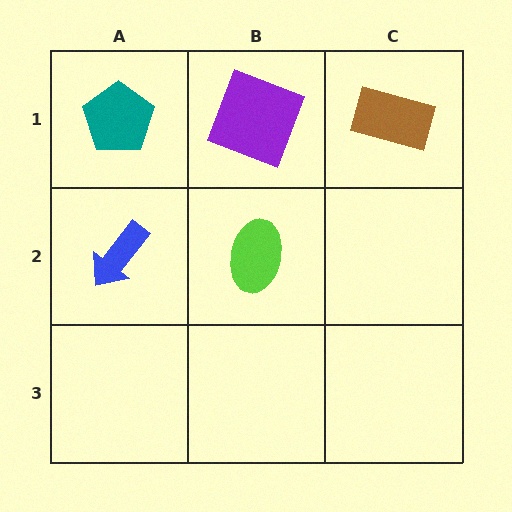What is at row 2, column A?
A blue arrow.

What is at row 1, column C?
A brown rectangle.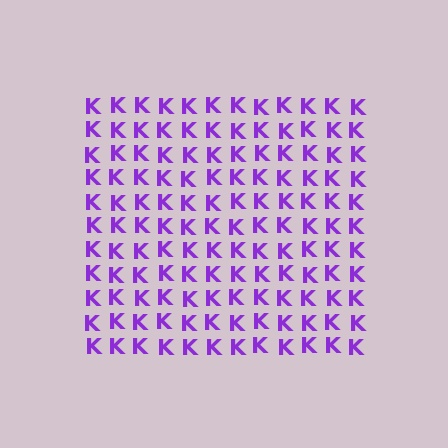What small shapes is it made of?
It is made of small letter K's.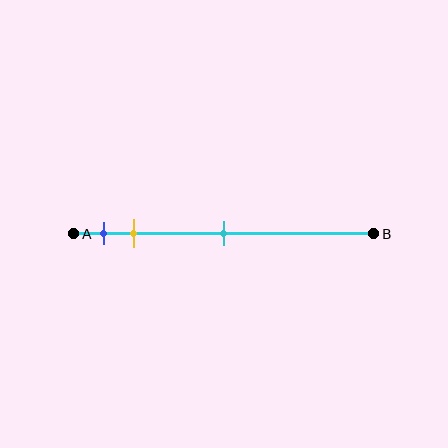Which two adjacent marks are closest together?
The blue and yellow marks are the closest adjacent pair.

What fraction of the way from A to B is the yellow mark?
The yellow mark is approximately 20% (0.2) of the way from A to B.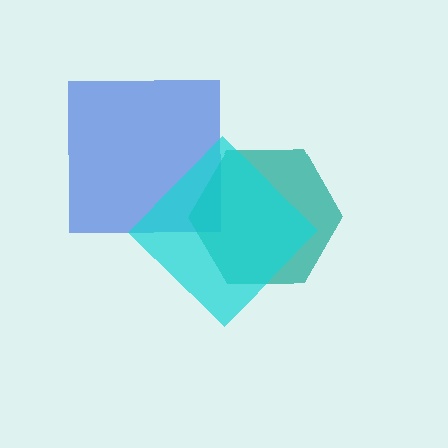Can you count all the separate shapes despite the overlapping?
Yes, there are 3 separate shapes.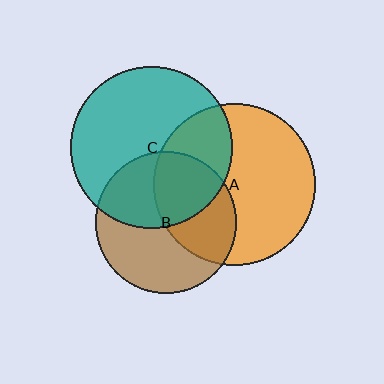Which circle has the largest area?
Circle C (teal).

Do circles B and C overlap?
Yes.